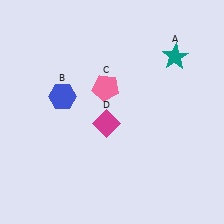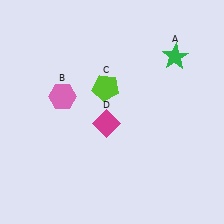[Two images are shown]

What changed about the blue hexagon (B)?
In Image 1, B is blue. In Image 2, it changed to pink.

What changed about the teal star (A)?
In Image 1, A is teal. In Image 2, it changed to green.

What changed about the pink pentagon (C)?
In Image 1, C is pink. In Image 2, it changed to lime.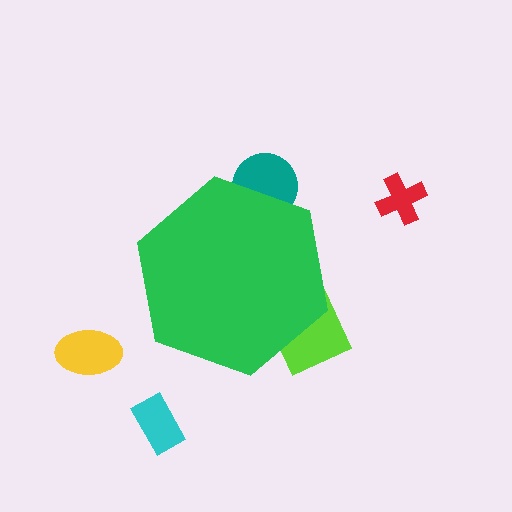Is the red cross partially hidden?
No, the red cross is fully visible.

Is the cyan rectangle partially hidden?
No, the cyan rectangle is fully visible.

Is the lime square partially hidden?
Yes, the lime square is partially hidden behind the green hexagon.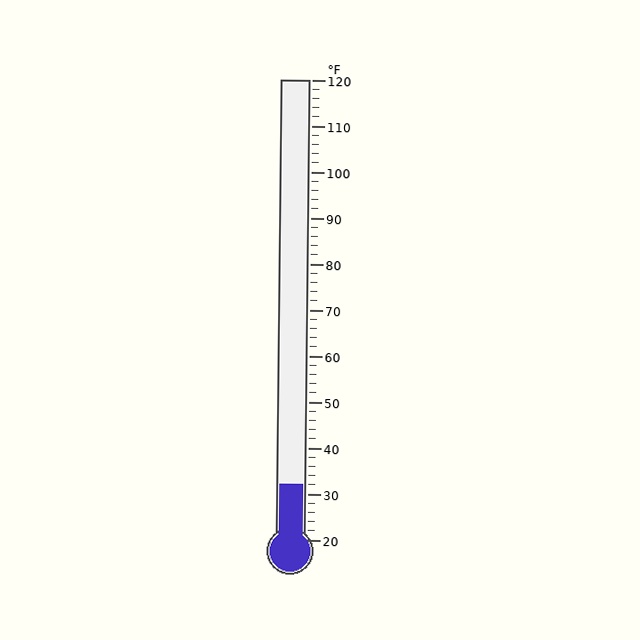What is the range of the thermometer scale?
The thermometer scale ranges from 20°F to 120°F.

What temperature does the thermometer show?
The thermometer shows approximately 32°F.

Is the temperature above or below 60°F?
The temperature is below 60°F.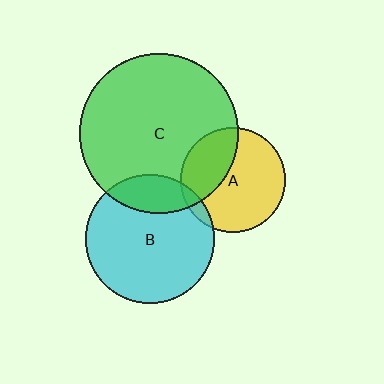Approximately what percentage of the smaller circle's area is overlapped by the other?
Approximately 35%.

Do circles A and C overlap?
Yes.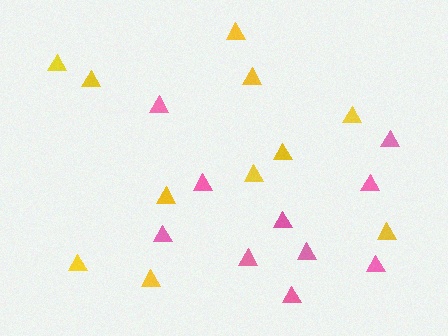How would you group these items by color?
There are 2 groups: one group of pink triangles (10) and one group of yellow triangles (11).